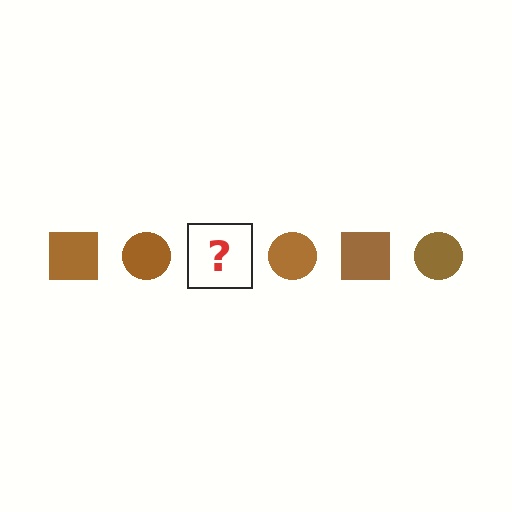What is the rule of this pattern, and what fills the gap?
The rule is that the pattern cycles through square, circle shapes in brown. The gap should be filled with a brown square.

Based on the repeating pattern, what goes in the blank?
The blank should be a brown square.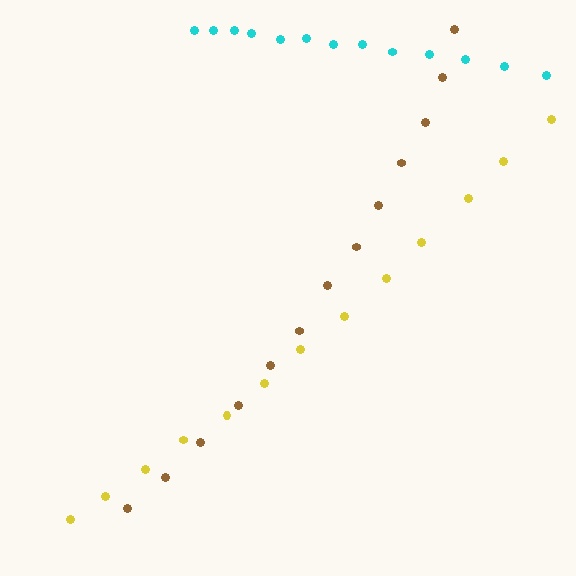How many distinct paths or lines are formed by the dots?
There are 3 distinct paths.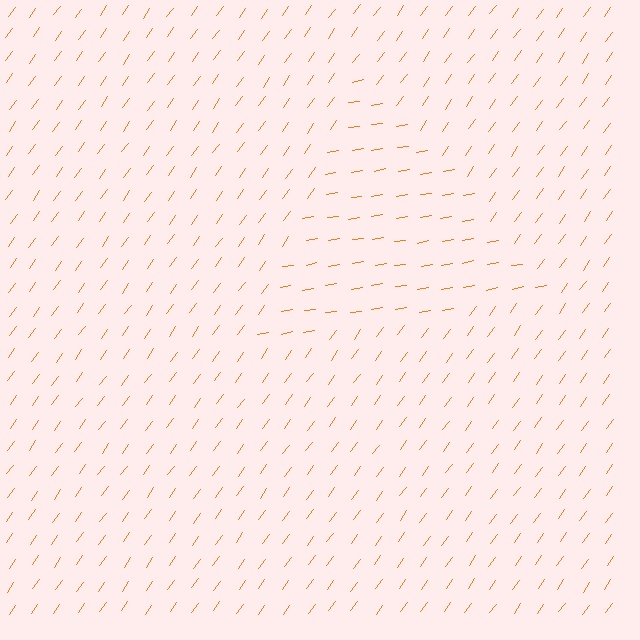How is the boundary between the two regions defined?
The boundary is defined purely by a change in line orientation (approximately 45 degrees difference). All lines are the same color and thickness.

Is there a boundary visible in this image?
Yes, there is a texture boundary formed by a change in line orientation.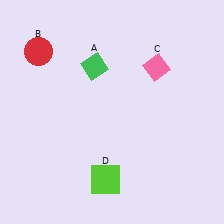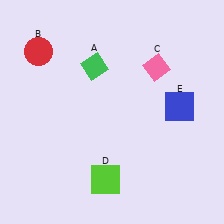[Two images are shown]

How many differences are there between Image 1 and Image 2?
There is 1 difference between the two images.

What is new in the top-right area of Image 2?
A blue square (E) was added in the top-right area of Image 2.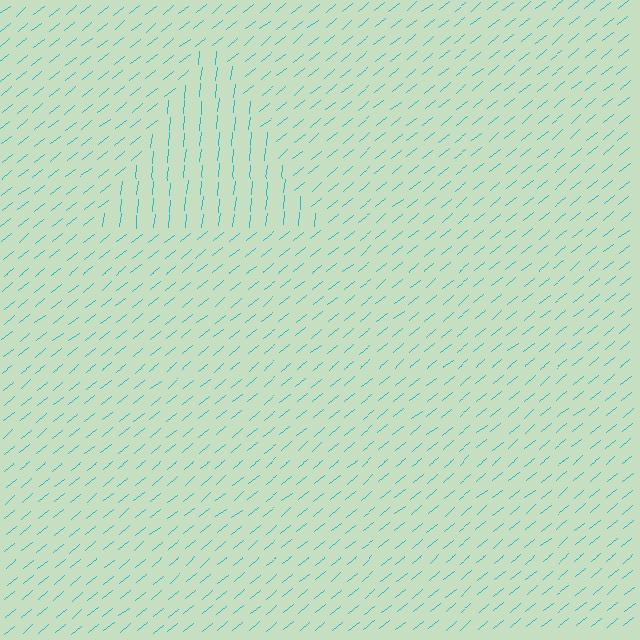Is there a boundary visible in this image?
Yes, there is a texture boundary formed by a change in line orientation.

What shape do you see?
I see a triangle.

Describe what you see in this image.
The image is filled with small cyan line segments. A triangle region in the image has lines oriented differently from the surrounding lines, creating a visible texture boundary.